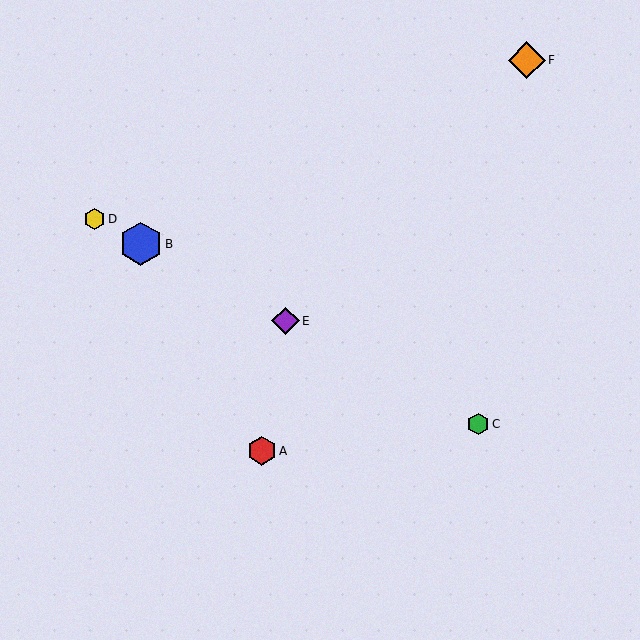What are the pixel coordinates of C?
Object C is at (478, 424).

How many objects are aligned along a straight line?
4 objects (B, C, D, E) are aligned along a straight line.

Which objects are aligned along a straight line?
Objects B, C, D, E are aligned along a straight line.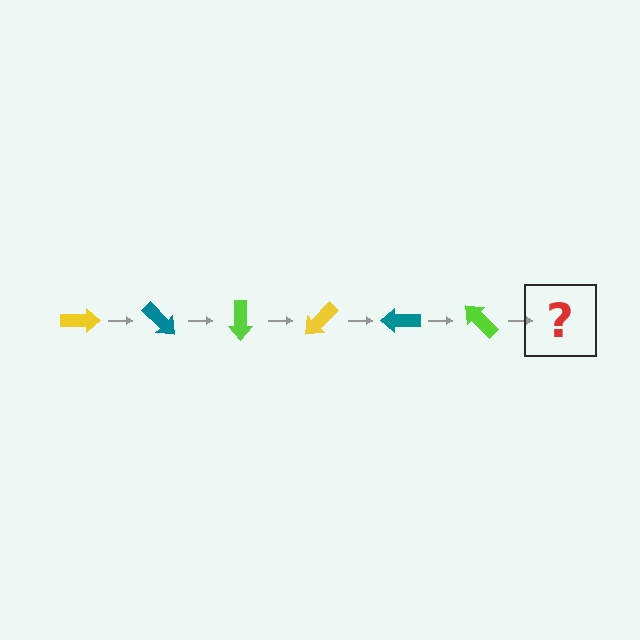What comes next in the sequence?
The next element should be a yellow arrow, rotated 270 degrees from the start.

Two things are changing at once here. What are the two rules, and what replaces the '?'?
The two rules are that it rotates 45 degrees each step and the color cycles through yellow, teal, and lime. The '?' should be a yellow arrow, rotated 270 degrees from the start.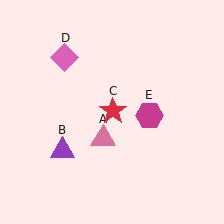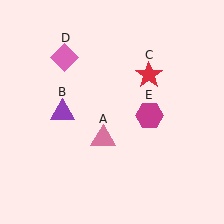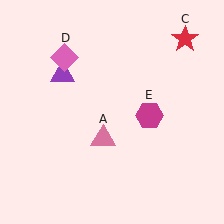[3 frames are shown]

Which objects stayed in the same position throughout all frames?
Pink triangle (object A) and pink diamond (object D) and magenta hexagon (object E) remained stationary.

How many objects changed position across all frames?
2 objects changed position: purple triangle (object B), red star (object C).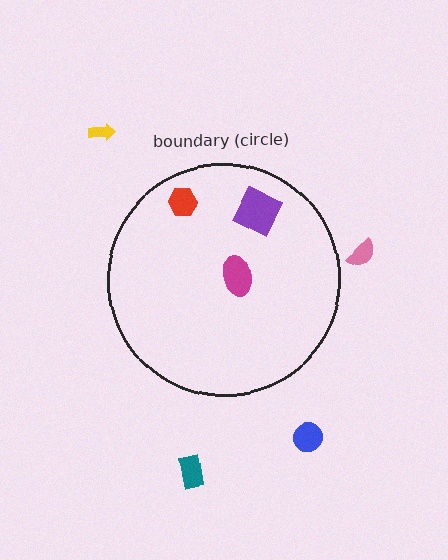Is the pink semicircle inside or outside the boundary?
Outside.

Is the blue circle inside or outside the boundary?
Outside.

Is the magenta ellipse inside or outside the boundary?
Inside.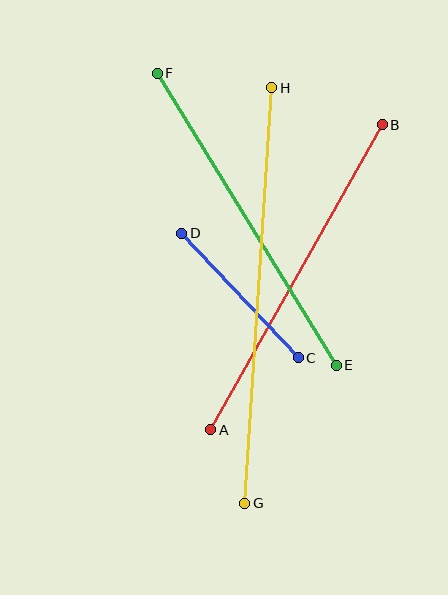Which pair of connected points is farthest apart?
Points G and H are farthest apart.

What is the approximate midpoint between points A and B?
The midpoint is at approximately (297, 277) pixels.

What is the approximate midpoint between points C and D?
The midpoint is at approximately (240, 295) pixels.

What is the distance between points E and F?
The distance is approximately 343 pixels.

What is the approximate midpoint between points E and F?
The midpoint is at approximately (247, 219) pixels.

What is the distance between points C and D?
The distance is approximately 171 pixels.